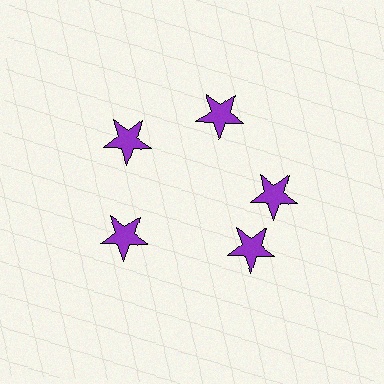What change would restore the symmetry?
The symmetry would be restored by rotating it back into even spacing with its neighbors so that all 5 stars sit at equal angles and equal distance from the center.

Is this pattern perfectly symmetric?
No. The 5 purple stars are arranged in a ring, but one element near the 5 o'clock position is rotated out of alignment along the ring, breaking the 5-fold rotational symmetry.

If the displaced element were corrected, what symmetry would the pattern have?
It would have 5-fold rotational symmetry — the pattern would map onto itself every 72 degrees.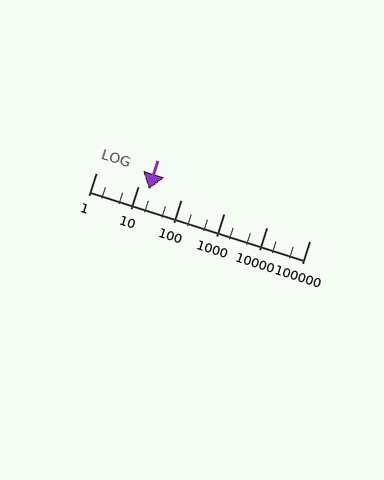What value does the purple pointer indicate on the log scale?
The pointer indicates approximately 17.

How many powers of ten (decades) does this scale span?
The scale spans 5 decades, from 1 to 100000.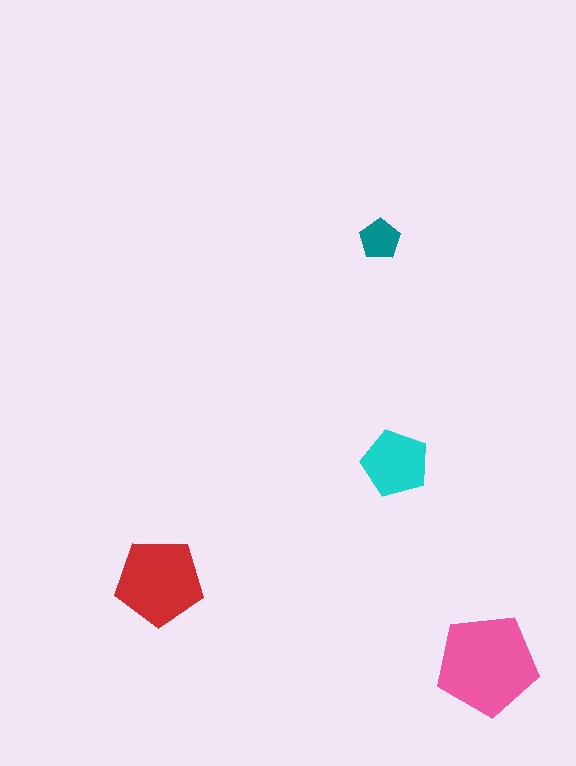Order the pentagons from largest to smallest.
the pink one, the red one, the cyan one, the teal one.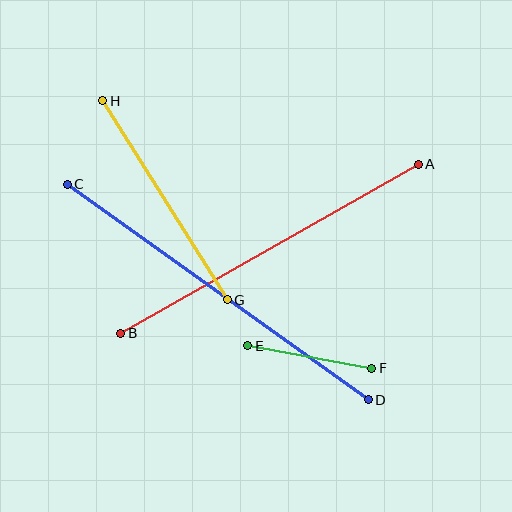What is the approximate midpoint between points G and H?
The midpoint is at approximately (165, 200) pixels.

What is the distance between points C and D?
The distance is approximately 370 pixels.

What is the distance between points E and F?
The distance is approximately 126 pixels.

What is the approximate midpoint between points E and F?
The midpoint is at approximately (310, 357) pixels.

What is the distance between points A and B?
The distance is approximately 342 pixels.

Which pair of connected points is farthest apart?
Points C and D are farthest apart.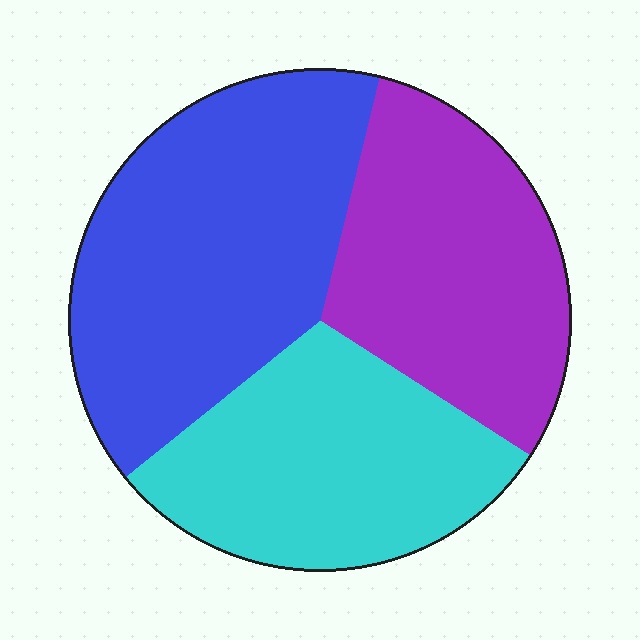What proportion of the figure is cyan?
Cyan takes up about one third (1/3) of the figure.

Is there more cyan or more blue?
Blue.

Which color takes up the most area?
Blue, at roughly 40%.